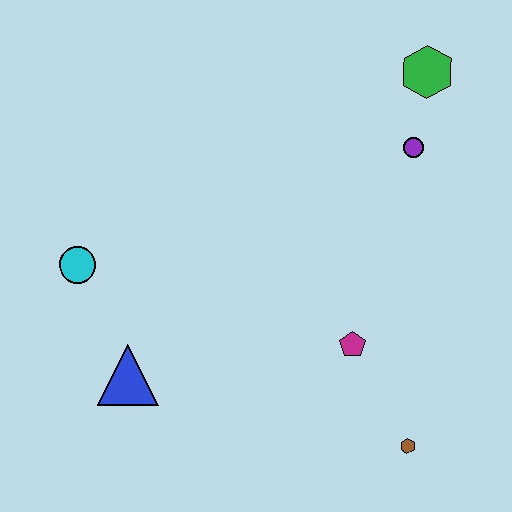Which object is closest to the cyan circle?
The blue triangle is closest to the cyan circle.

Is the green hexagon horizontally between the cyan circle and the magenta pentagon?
No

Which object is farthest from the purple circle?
The blue triangle is farthest from the purple circle.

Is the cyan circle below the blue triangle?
No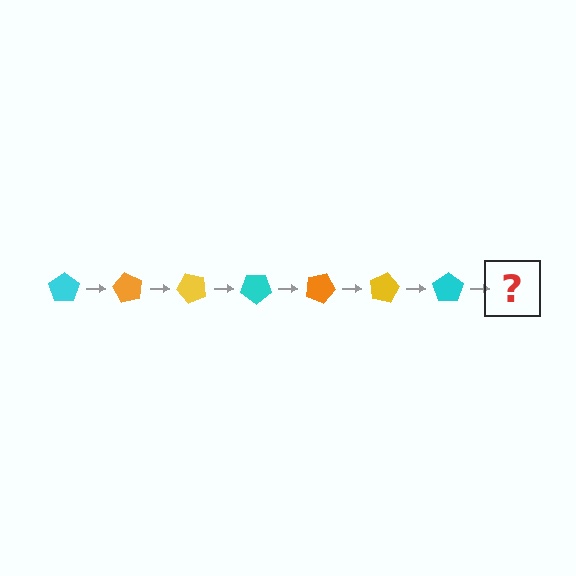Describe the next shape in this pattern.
It should be an orange pentagon, rotated 420 degrees from the start.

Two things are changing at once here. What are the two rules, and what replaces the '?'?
The two rules are that it rotates 60 degrees each step and the color cycles through cyan, orange, and yellow. The '?' should be an orange pentagon, rotated 420 degrees from the start.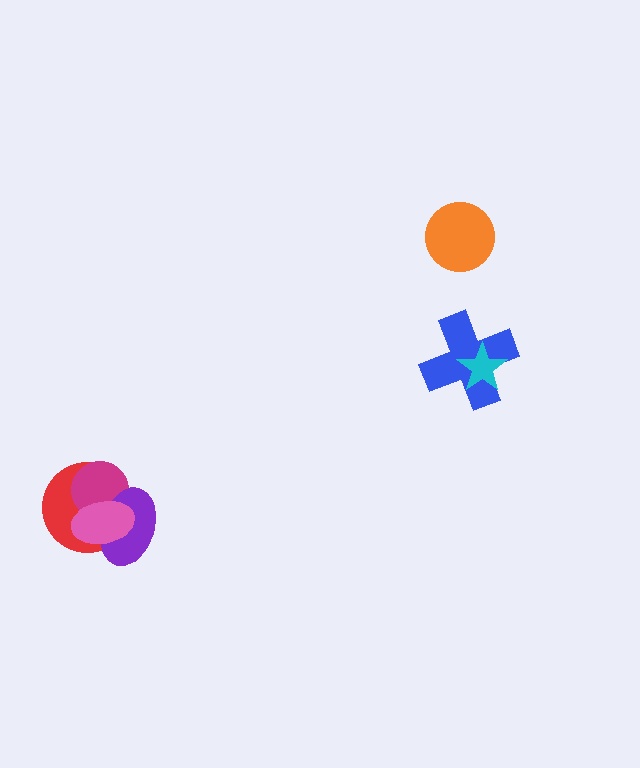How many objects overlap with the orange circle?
0 objects overlap with the orange circle.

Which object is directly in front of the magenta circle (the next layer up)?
The purple ellipse is directly in front of the magenta circle.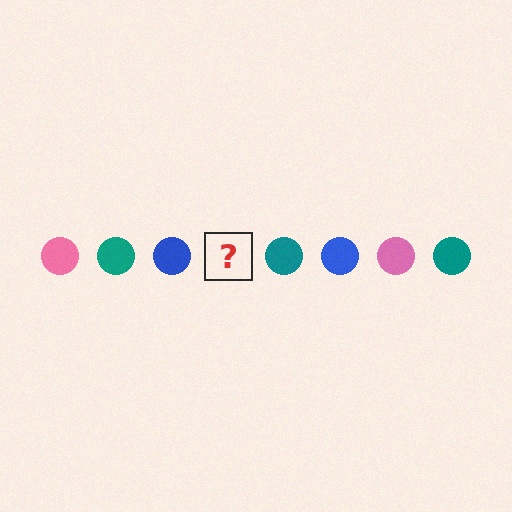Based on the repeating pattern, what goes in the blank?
The blank should be a pink circle.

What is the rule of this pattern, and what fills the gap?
The rule is that the pattern cycles through pink, teal, blue circles. The gap should be filled with a pink circle.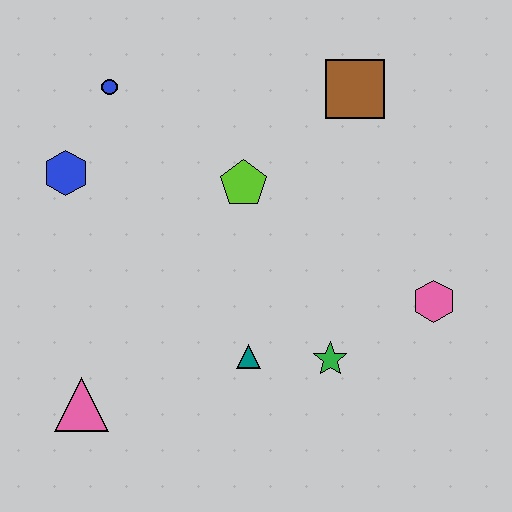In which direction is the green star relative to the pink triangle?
The green star is to the right of the pink triangle.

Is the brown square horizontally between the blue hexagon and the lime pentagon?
No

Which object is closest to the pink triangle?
The teal triangle is closest to the pink triangle.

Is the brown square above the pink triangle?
Yes